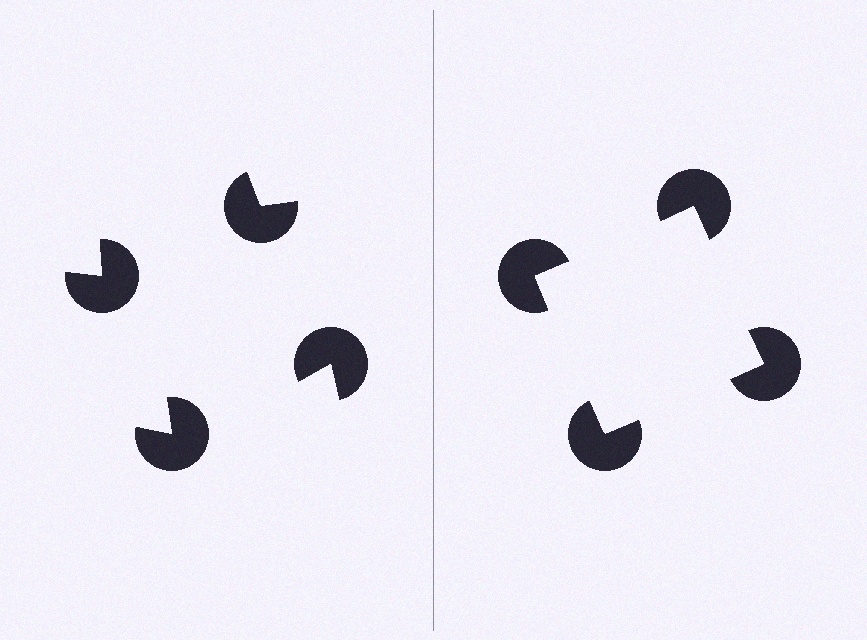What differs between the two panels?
The pac-man discs are positioned identically on both sides; only the wedge orientations differ. On the right they align to a square; on the left they are misaligned.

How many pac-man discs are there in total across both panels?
8 — 4 on each side.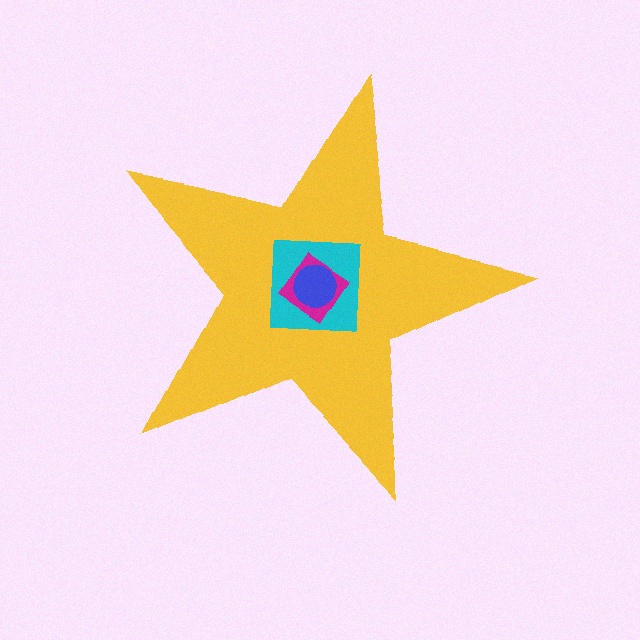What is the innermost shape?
The blue circle.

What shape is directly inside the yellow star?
The cyan square.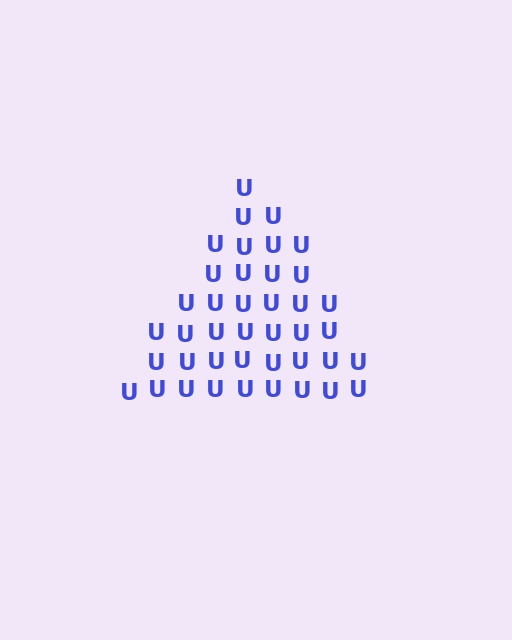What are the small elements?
The small elements are letter U's.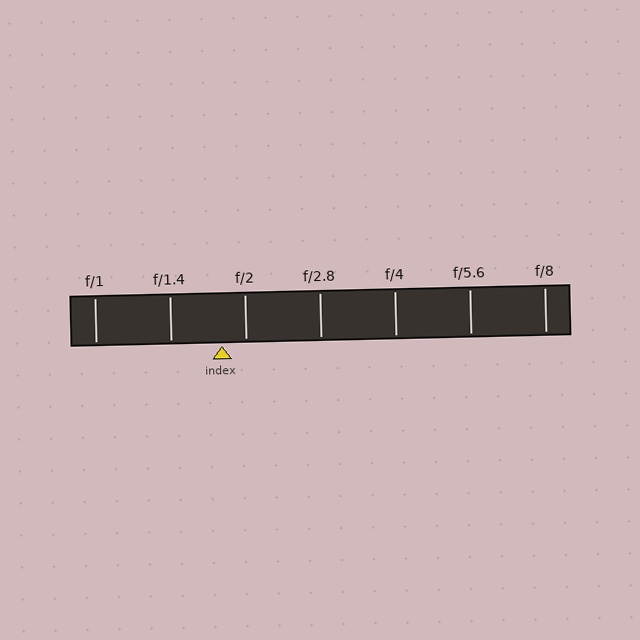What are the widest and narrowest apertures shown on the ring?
The widest aperture shown is f/1 and the narrowest is f/8.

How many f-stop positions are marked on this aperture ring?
There are 7 f-stop positions marked.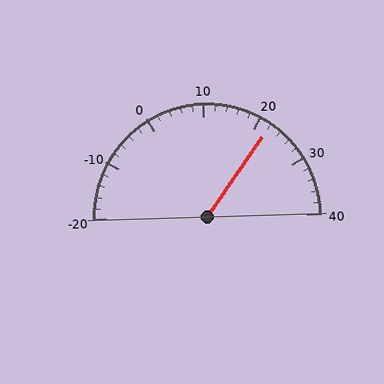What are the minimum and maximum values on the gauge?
The gauge ranges from -20 to 40.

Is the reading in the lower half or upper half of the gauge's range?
The reading is in the upper half of the range (-20 to 40).